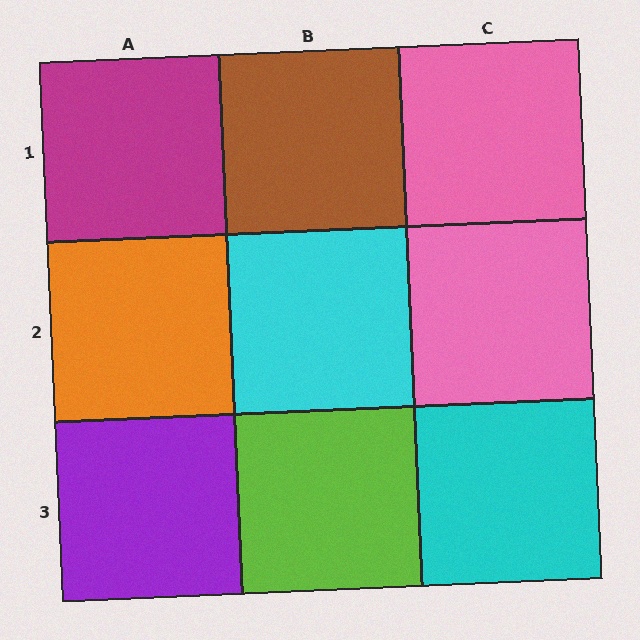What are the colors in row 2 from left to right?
Orange, cyan, pink.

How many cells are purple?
1 cell is purple.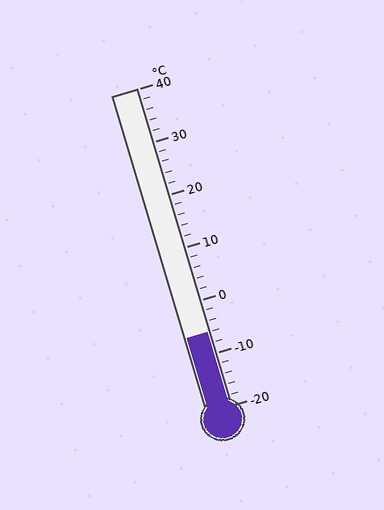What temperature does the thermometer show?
The thermometer shows approximately -6°C.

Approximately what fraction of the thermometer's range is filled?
The thermometer is filled to approximately 25% of its range.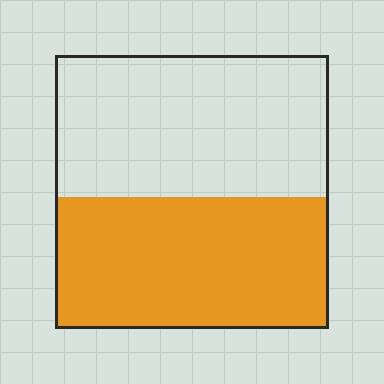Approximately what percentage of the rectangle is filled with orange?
Approximately 50%.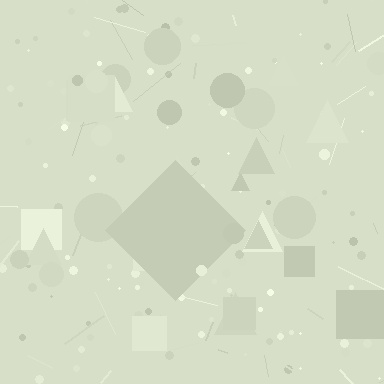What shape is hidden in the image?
A diamond is hidden in the image.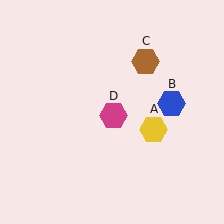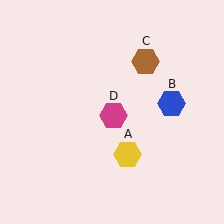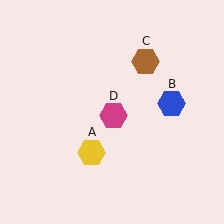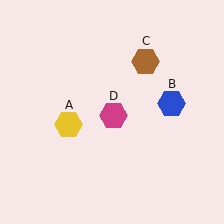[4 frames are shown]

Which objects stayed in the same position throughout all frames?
Blue hexagon (object B) and brown hexagon (object C) and magenta hexagon (object D) remained stationary.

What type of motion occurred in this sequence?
The yellow hexagon (object A) rotated clockwise around the center of the scene.